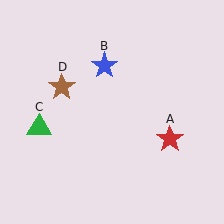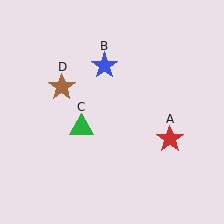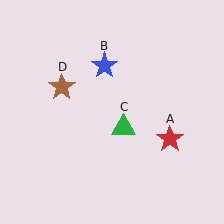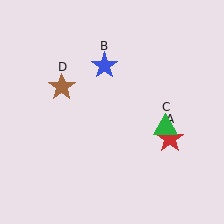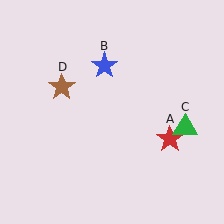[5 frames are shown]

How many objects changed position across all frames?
1 object changed position: green triangle (object C).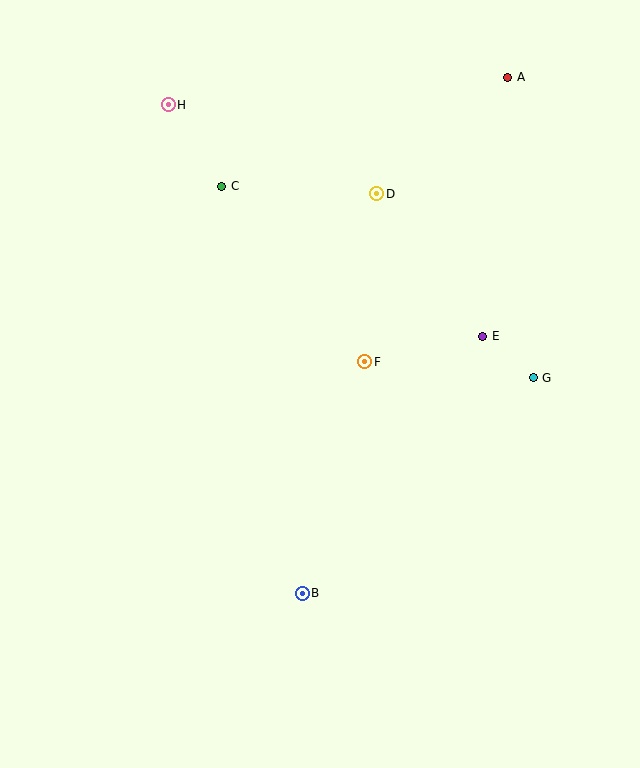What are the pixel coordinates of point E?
Point E is at (483, 336).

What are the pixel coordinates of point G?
Point G is at (533, 378).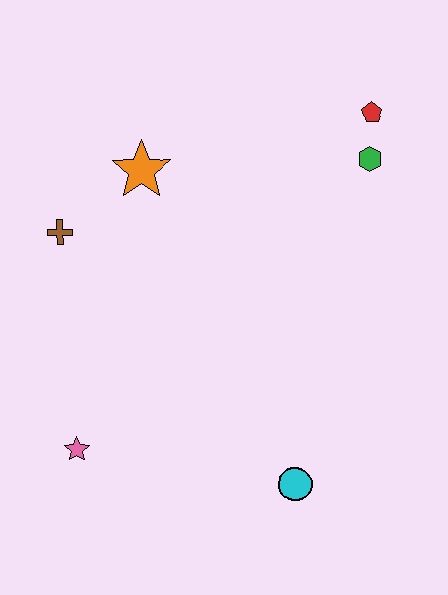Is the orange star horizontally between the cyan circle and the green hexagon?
No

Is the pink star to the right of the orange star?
No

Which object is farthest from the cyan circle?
The red pentagon is farthest from the cyan circle.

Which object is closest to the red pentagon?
The green hexagon is closest to the red pentagon.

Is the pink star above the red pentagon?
No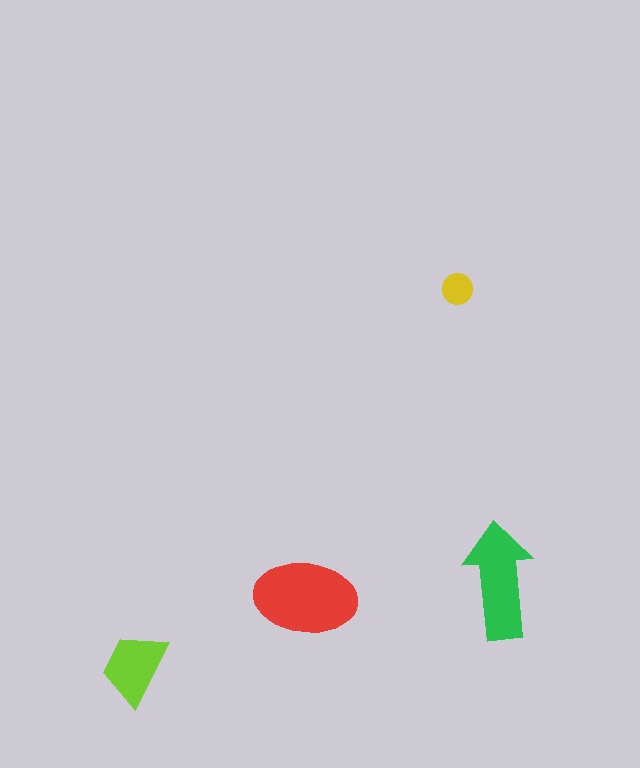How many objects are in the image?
There are 4 objects in the image.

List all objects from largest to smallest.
The red ellipse, the green arrow, the lime trapezoid, the yellow circle.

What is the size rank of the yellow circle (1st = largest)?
4th.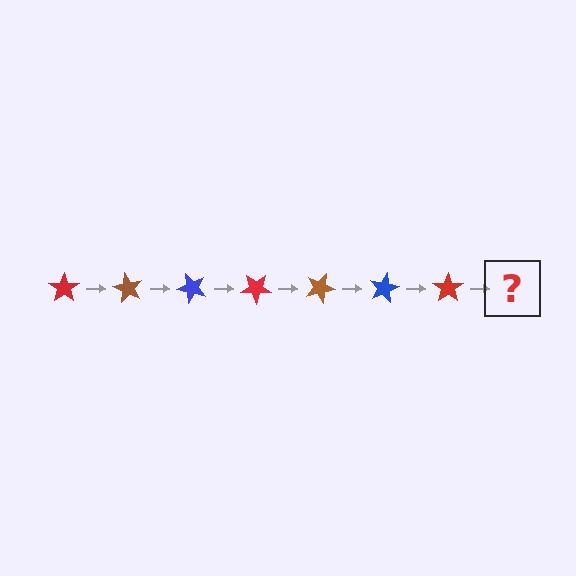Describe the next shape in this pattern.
It should be a brown star, rotated 420 degrees from the start.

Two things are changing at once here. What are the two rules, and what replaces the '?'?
The two rules are that it rotates 60 degrees each step and the color cycles through red, brown, and blue. The '?' should be a brown star, rotated 420 degrees from the start.